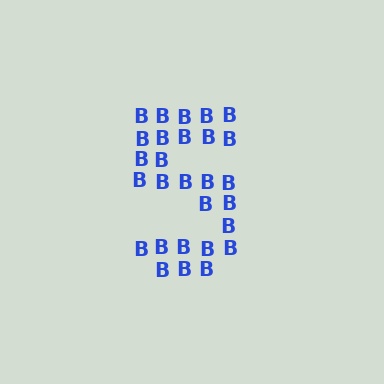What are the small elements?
The small elements are letter B's.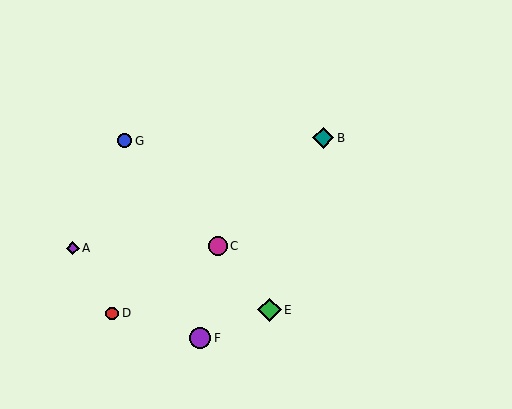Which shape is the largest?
The green diamond (labeled E) is the largest.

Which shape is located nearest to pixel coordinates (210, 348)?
The purple circle (labeled F) at (200, 338) is nearest to that location.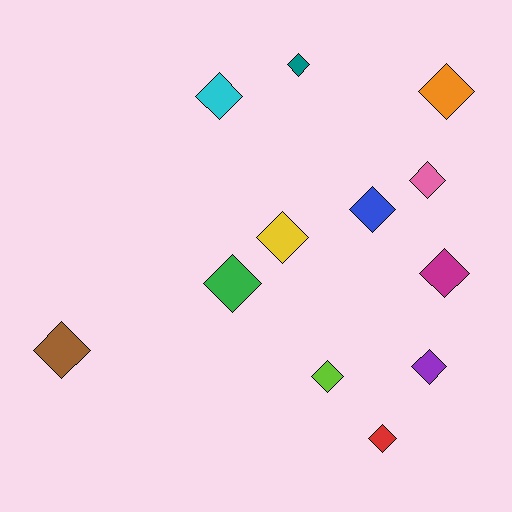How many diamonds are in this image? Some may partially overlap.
There are 12 diamonds.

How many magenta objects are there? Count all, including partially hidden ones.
There is 1 magenta object.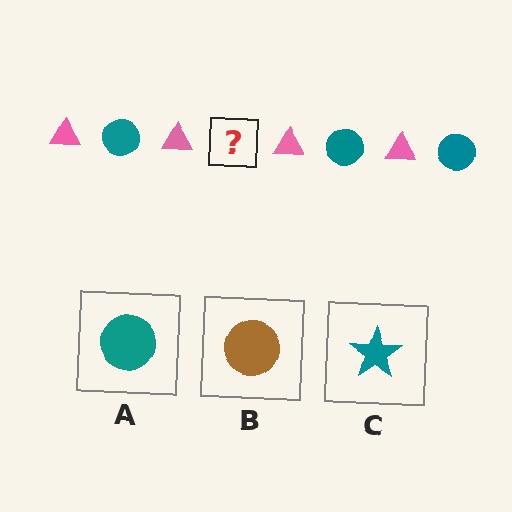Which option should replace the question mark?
Option A.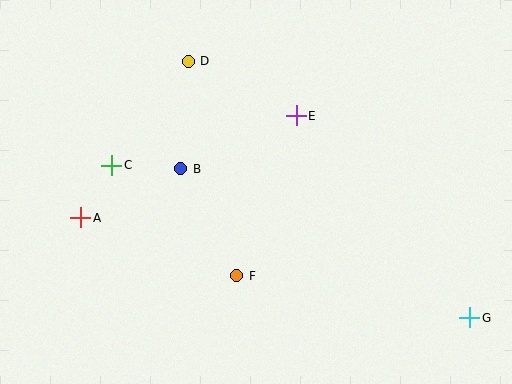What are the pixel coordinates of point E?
Point E is at (296, 116).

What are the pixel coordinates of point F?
Point F is at (237, 276).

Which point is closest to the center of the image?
Point B at (181, 169) is closest to the center.